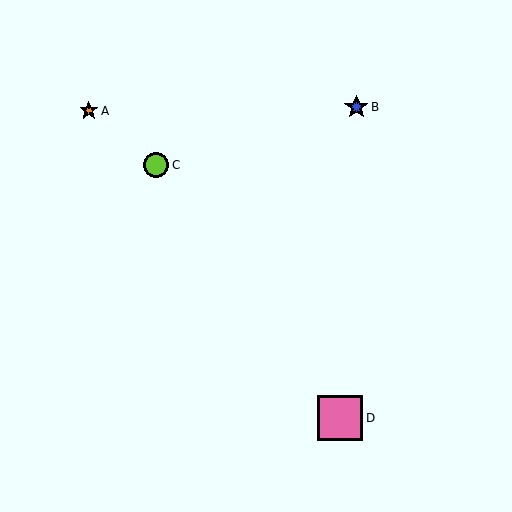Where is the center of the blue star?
The center of the blue star is at (356, 107).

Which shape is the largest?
The pink square (labeled D) is the largest.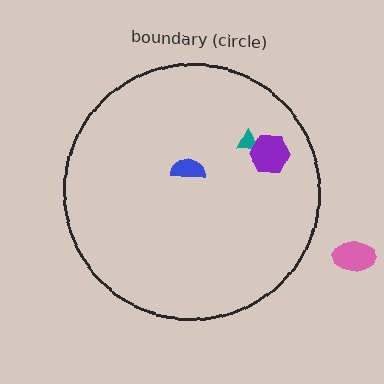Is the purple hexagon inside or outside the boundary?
Inside.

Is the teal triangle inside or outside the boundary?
Inside.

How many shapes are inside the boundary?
3 inside, 1 outside.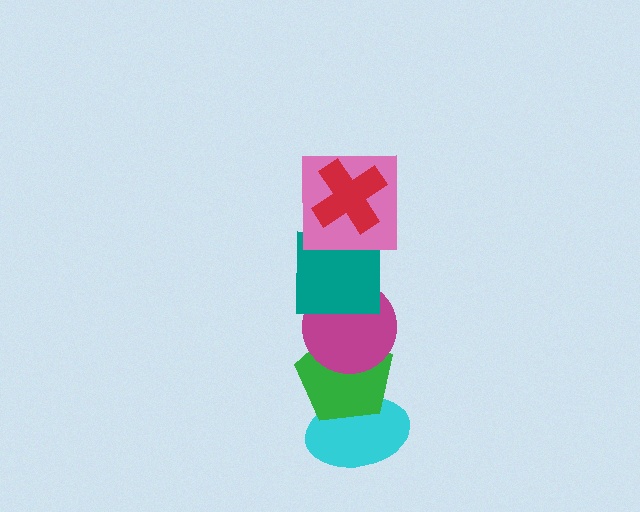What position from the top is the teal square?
The teal square is 3rd from the top.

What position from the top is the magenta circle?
The magenta circle is 4th from the top.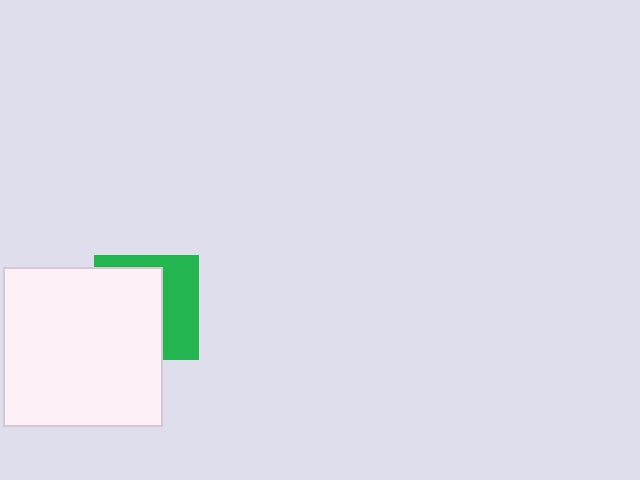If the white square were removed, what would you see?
You would see the complete green square.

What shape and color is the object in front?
The object in front is a white square.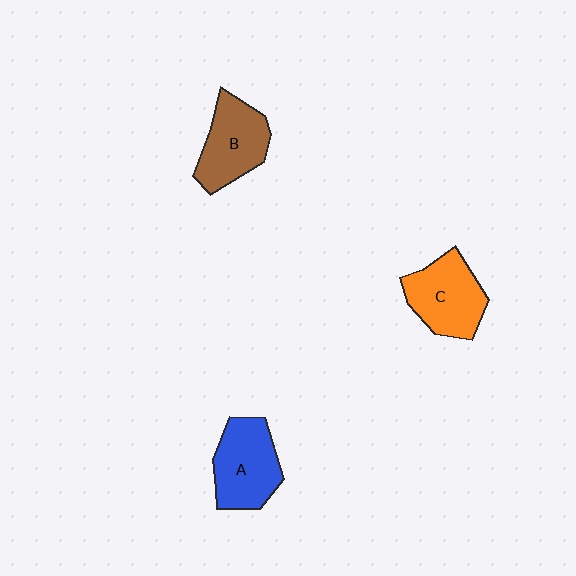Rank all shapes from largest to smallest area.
From largest to smallest: A (blue), C (orange), B (brown).